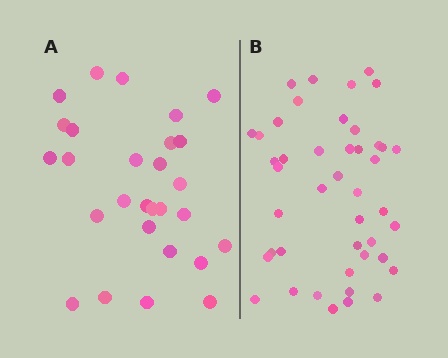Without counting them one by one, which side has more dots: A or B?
Region B (the right region) has more dots.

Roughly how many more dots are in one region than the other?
Region B has approximately 15 more dots than region A.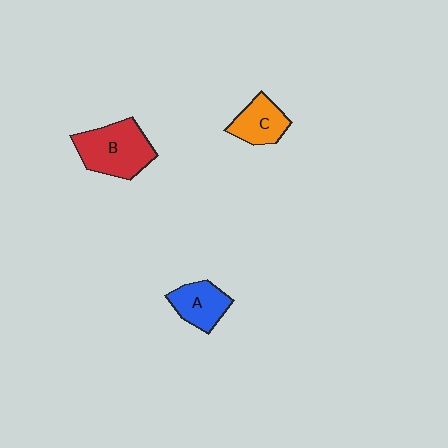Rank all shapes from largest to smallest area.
From largest to smallest: B (red), A (blue), C (orange).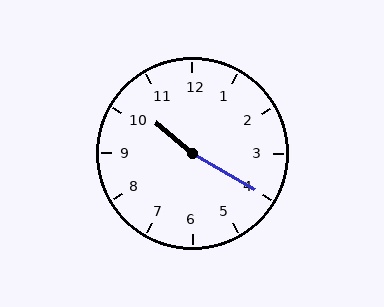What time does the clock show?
10:20.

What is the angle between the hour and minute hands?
Approximately 170 degrees.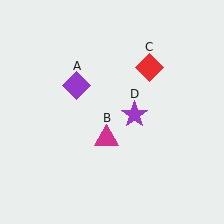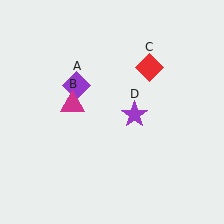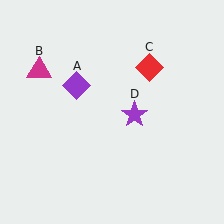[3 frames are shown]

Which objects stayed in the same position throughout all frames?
Purple diamond (object A) and red diamond (object C) and purple star (object D) remained stationary.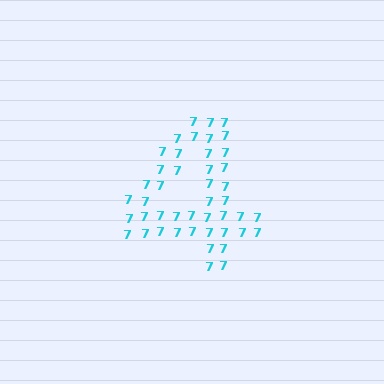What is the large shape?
The large shape is the digit 4.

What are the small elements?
The small elements are digit 7's.